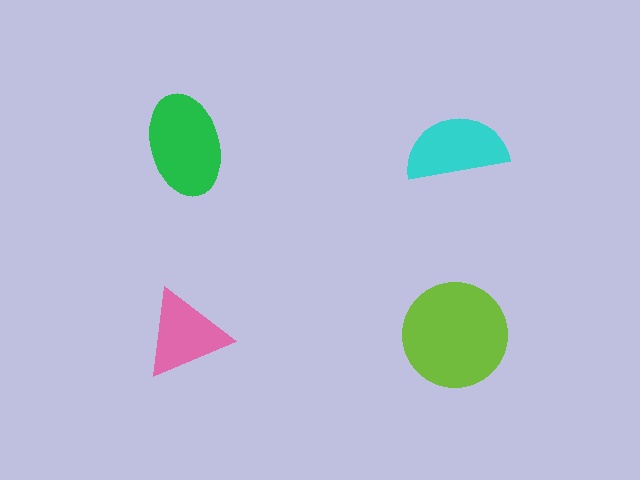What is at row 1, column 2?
A cyan semicircle.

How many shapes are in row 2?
2 shapes.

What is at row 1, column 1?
A green ellipse.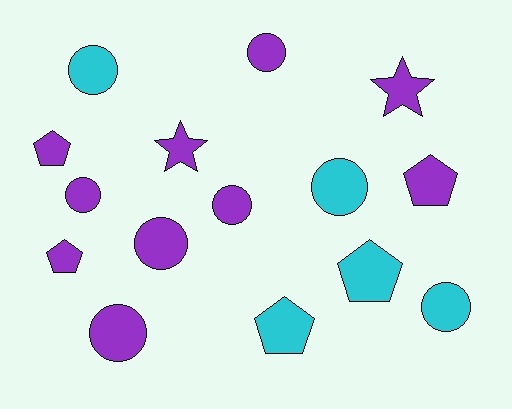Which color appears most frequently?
Purple, with 10 objects.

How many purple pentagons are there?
There are 3 purple pentagons.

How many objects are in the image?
There are 15 objects.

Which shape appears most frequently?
Circle, with 8 objects.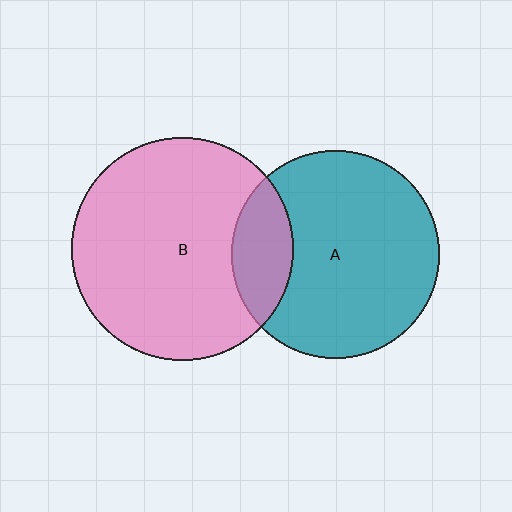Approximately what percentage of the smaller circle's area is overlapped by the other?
Approximately 20%.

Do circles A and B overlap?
Yes.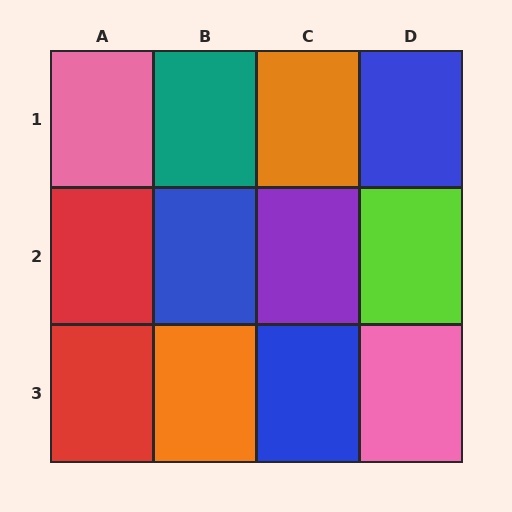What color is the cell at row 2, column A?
Red.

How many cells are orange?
2 cells are orange.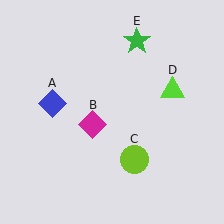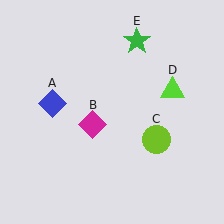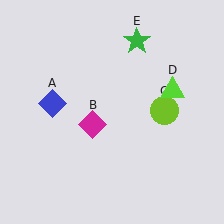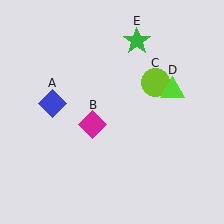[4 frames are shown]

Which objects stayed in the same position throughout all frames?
Blue diamond (object A) and magenta diamond (object B) and lime triangle (object D) and green star (object E) remained stationary.